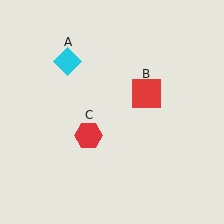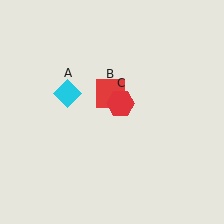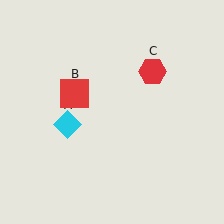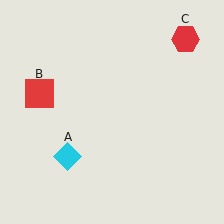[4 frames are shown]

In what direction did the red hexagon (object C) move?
The red hexagon (object C) moved up and to the right.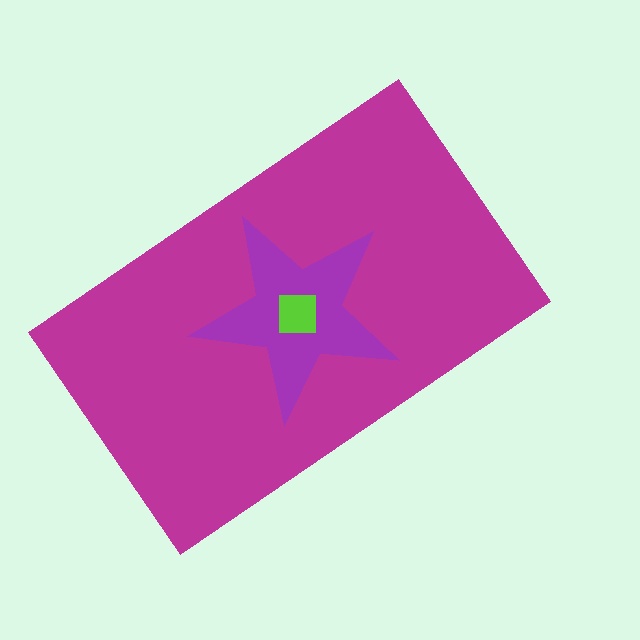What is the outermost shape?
The magenta rectangle.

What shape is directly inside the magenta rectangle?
The purple star.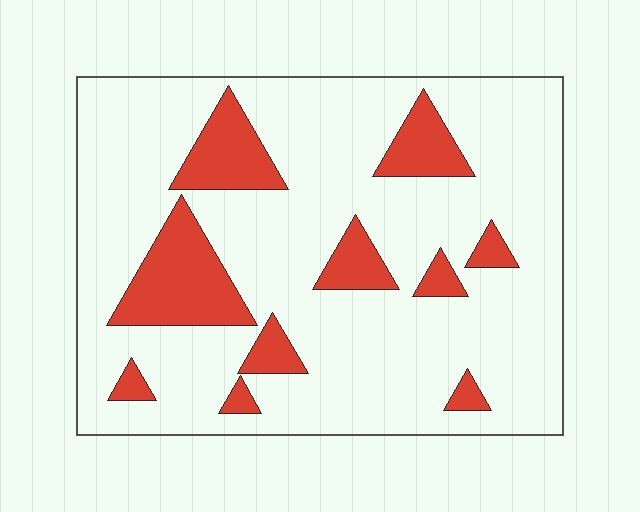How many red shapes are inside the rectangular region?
10.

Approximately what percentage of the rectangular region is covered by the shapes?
Approximately 20%.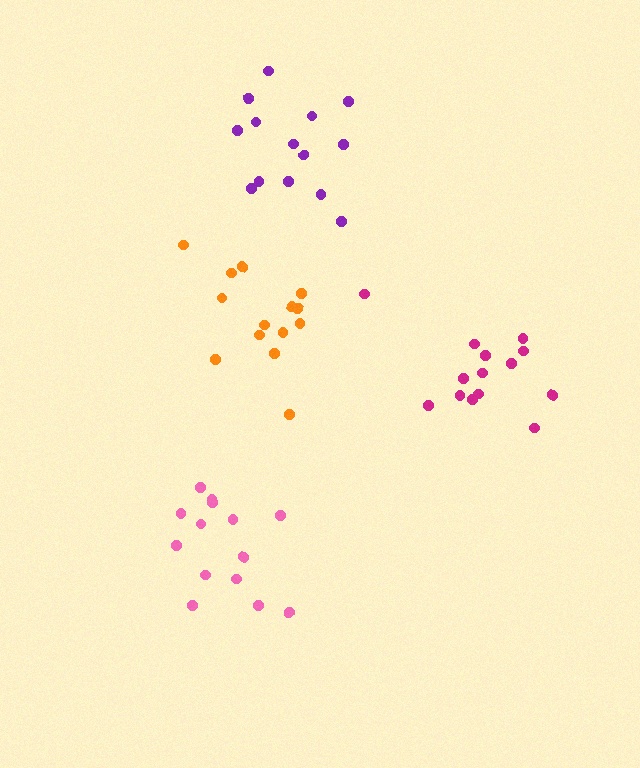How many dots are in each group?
Group 1: 14 dots, Group 2: 14 dots, Group 3: 14 dots, Group 4: 14 dots (56 total).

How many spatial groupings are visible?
There are 4 spatial groupings.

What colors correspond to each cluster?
The clusters are colored: purple, orange, pink, magenta.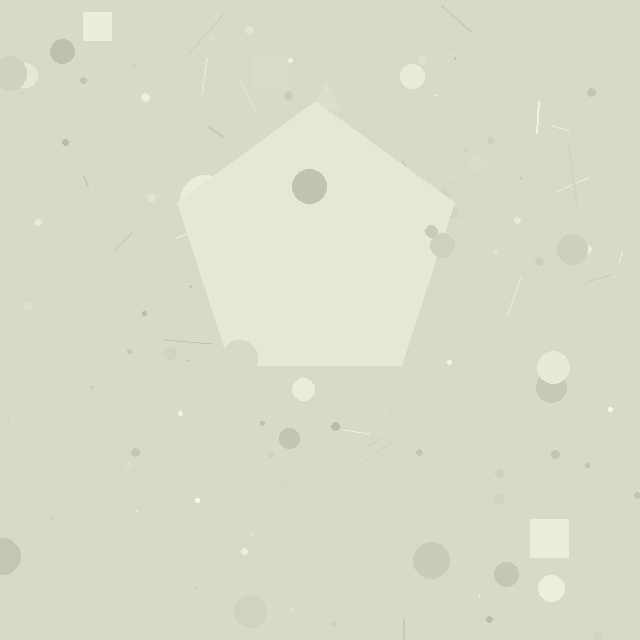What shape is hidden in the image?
A pentagon is hidden in the image.